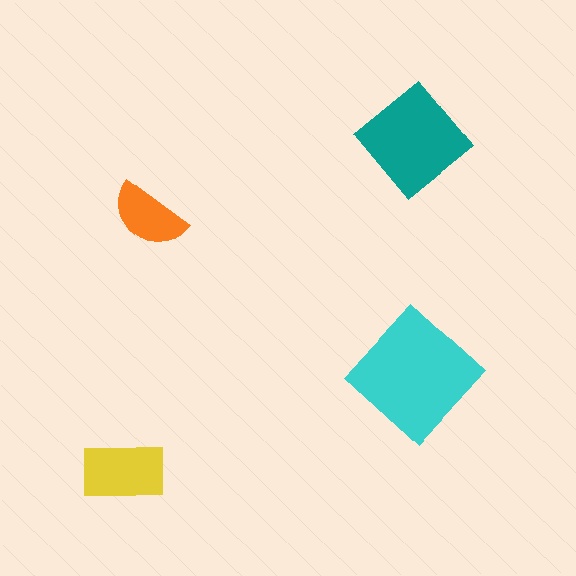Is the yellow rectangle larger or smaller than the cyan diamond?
Smaller.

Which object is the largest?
The cyan diamond.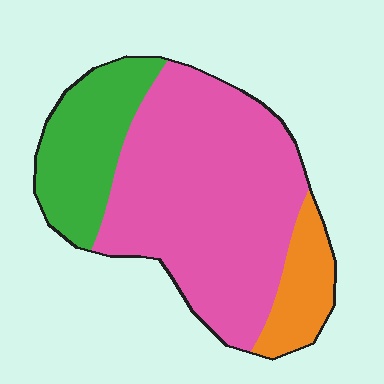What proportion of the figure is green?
Green takes up about one quarter (1/4) of the figure.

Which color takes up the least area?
Orange, at roughly 10%.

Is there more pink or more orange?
Pink.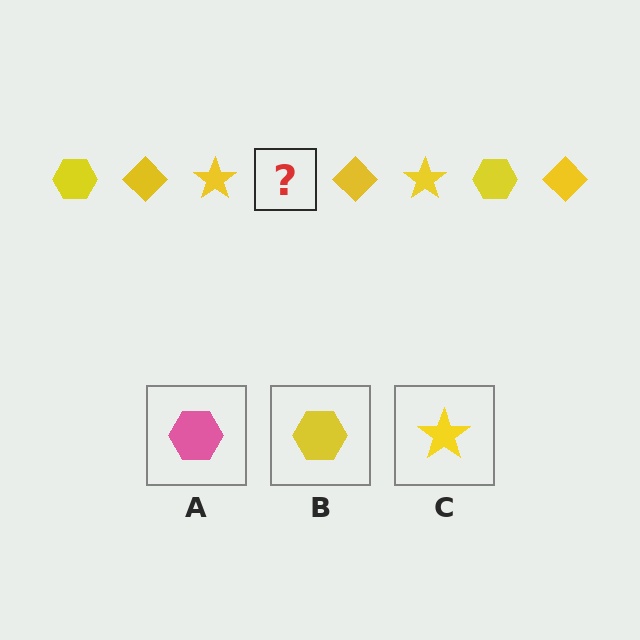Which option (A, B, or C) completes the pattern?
B.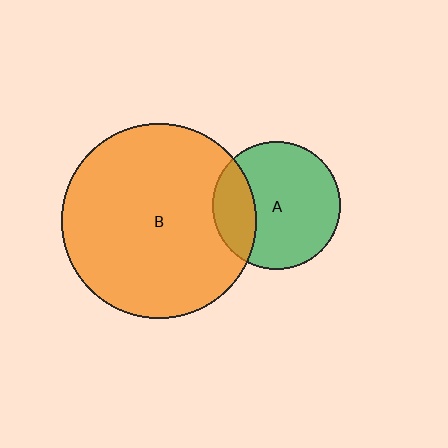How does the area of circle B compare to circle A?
Approximately 2.3 times.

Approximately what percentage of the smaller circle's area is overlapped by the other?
Approximately 25%.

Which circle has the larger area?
Circle B (orange).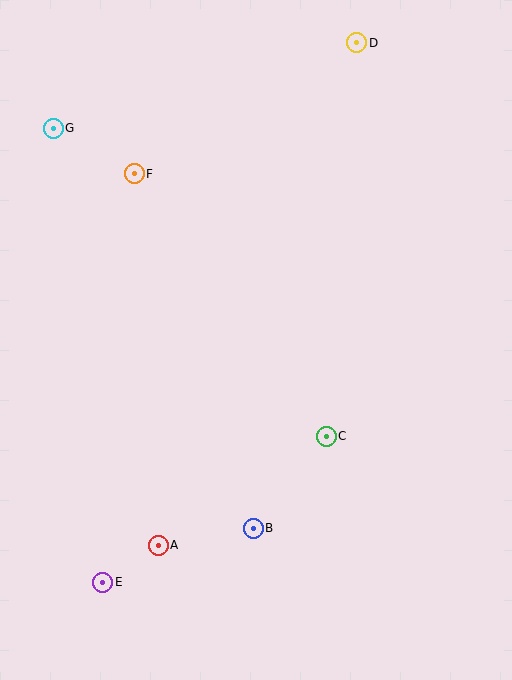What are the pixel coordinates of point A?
Point A is at (158, 545).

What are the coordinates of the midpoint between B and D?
The midpoint between B and D is at (305, 285).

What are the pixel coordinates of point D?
Point D is at (357, 43).